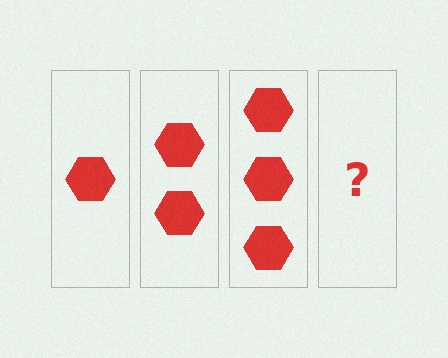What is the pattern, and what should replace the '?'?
The pattern is that each step adds one more hexagon. The '?' should be 4 hexagons.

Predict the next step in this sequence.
The next step is 4 hexagons.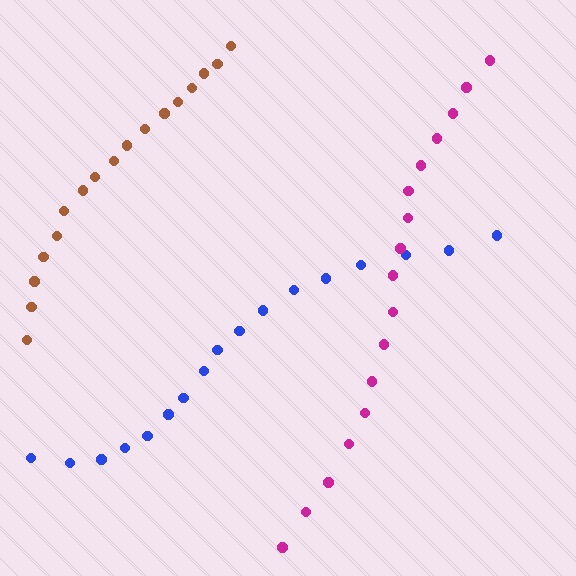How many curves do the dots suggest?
There are 3 distinct paths.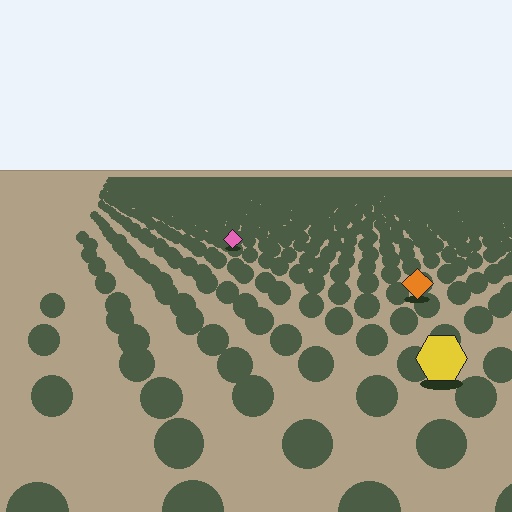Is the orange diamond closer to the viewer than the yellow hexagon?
No. The yellow hexagon is closer — you can tell from the texture gradient: the ground texture is coarser near it.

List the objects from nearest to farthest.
From nearest to farthest: the yellow hexagon, the orange diamond, the pink diamond.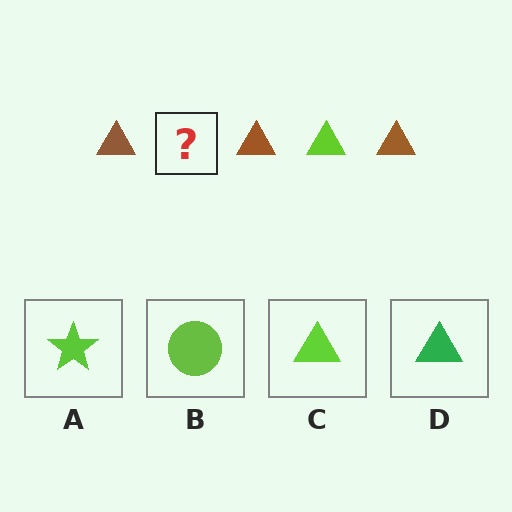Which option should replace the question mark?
Option C.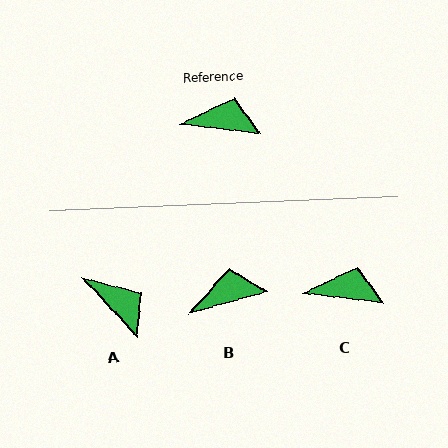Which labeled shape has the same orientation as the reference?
C.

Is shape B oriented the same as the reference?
No, it is off by about 23 degrees.